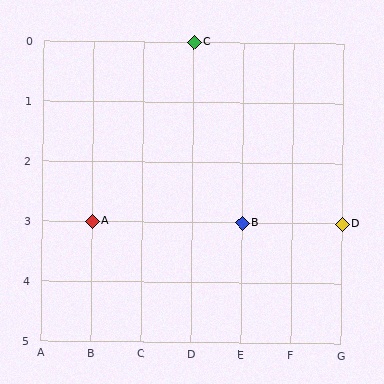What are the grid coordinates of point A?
Point A is at grid coordinates (B, 3).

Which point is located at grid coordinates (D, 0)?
Point C is at (D, 0).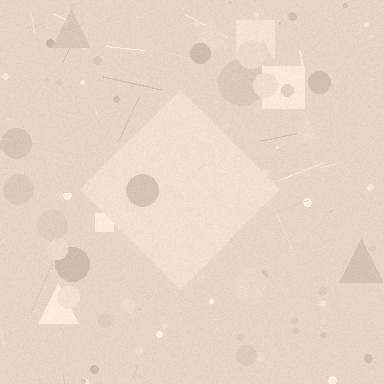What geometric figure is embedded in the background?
A diamond is embedded in the background.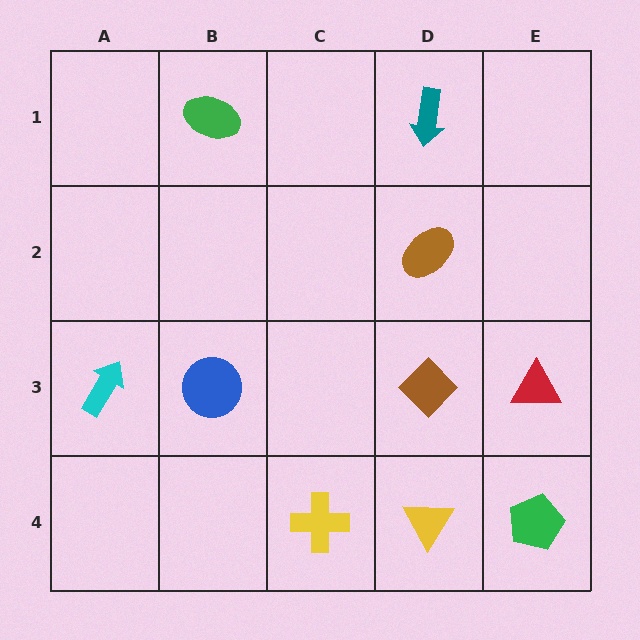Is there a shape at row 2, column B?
No, that cell is empty.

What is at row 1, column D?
A teal arrow.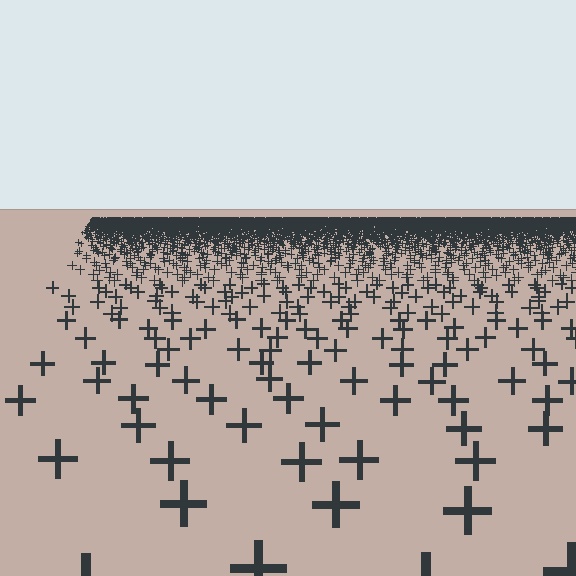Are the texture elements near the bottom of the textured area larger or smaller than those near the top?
Larger. Near the bottom, elements are closer to the viewer and appear at a bigger on-screen size.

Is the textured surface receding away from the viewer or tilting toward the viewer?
The surface is receding away from the viewer. Texture elements get smaller and denser toward the top.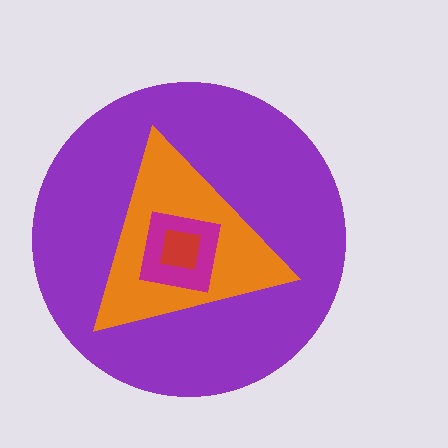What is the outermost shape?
The purple circle.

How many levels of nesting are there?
4.